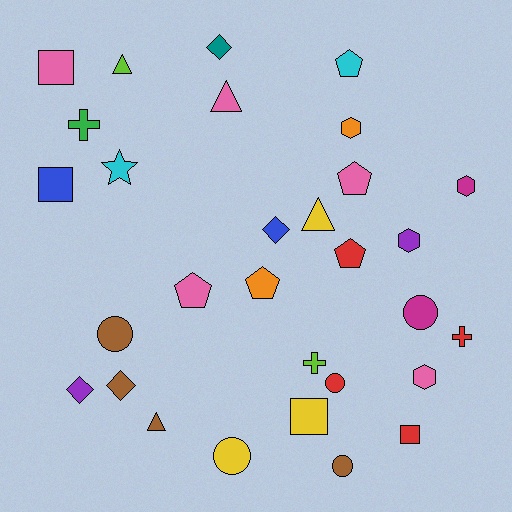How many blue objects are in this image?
There are 2 blue objects.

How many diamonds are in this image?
There are 4 diamonds.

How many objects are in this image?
There are 30 objects.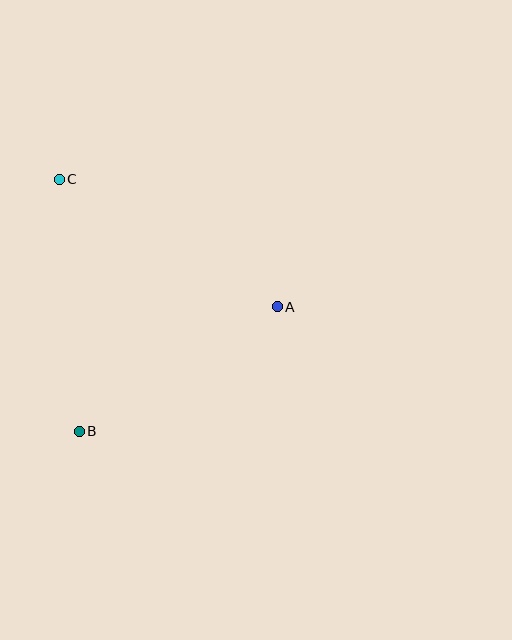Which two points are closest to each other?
Points A and B are closest to each other.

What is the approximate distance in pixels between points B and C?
The distance between B and C is approximately 253 pixels.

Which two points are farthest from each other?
Points A and C are farthest from each other.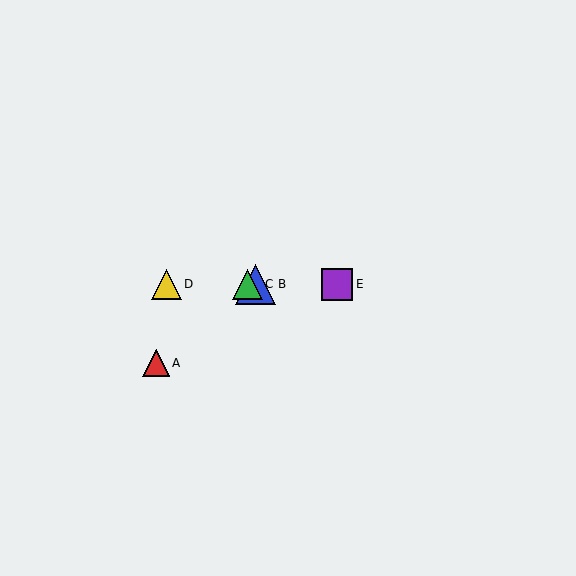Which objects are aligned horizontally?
Objects B, C, D, E are aligned horizontally.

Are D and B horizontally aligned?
Yes, both are at y≈284.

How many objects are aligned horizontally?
4 objects (B, C, D, E) are aligned horizontally.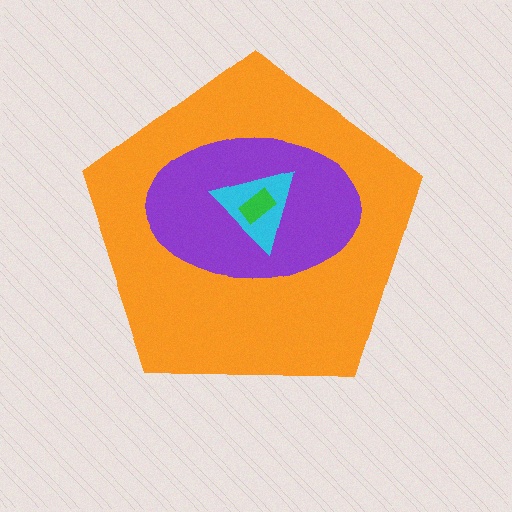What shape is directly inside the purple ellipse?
The cyan triangle.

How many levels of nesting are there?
4.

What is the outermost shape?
The orange pentagon.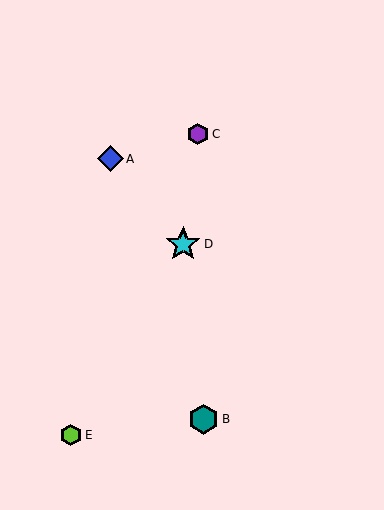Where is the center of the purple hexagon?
The center of the purple hexagon is at (198, 134).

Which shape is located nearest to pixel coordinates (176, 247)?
The cyan star (labeled D) at (183, 244) is nearest to that location.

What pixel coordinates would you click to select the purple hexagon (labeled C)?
Click at (198, 134) to select the purple hexagon C.